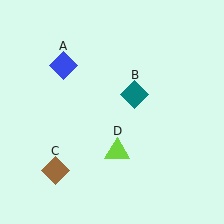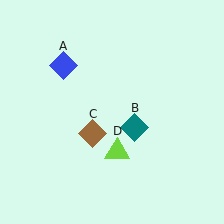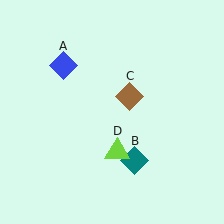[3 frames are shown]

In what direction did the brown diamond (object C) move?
The brown diamond (object C) moved up and to the right.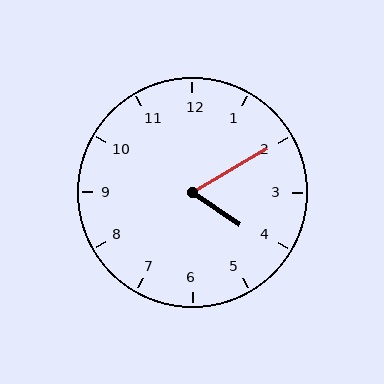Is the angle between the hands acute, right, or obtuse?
It is acute.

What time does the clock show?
4:10.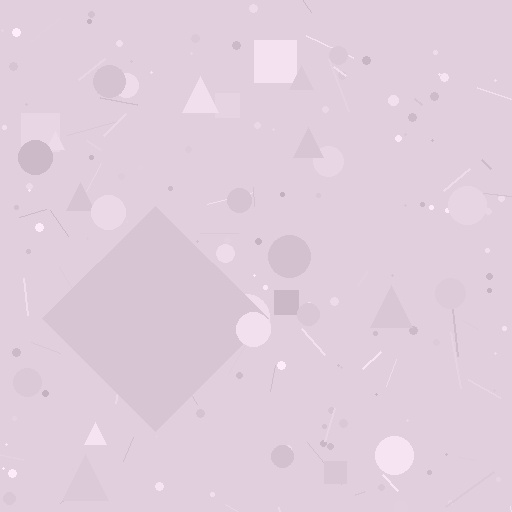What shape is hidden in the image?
A diamond is hidden in the image.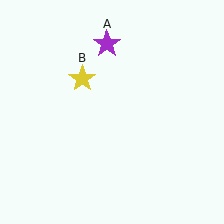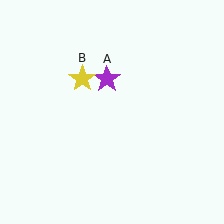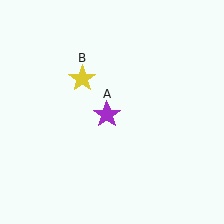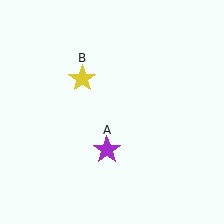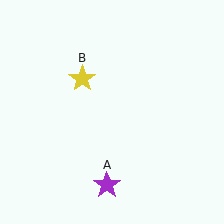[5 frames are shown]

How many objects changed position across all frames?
1 object changed position: purple star (object A).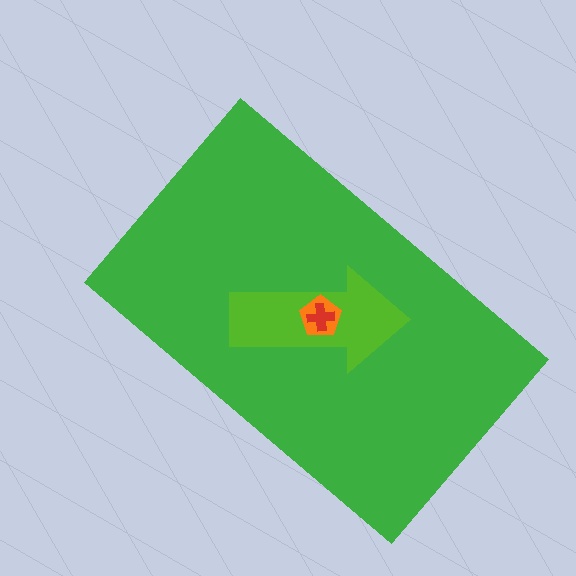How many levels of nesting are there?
4.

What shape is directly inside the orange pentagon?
The red cross.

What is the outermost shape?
The green rectangle.